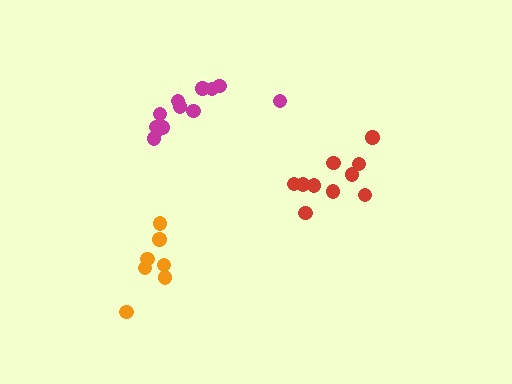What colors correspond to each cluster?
The clusters are colored: red, orange, magenta.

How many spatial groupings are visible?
There are 3 spatial groupings.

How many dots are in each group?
Group 1: 10 dots, Group 2: 7 dots, Group 3: 12 dots (29 total).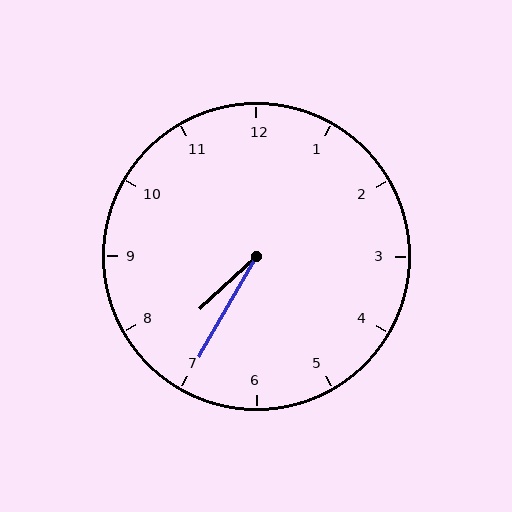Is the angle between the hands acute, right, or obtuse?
It is acute.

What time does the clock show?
7:35.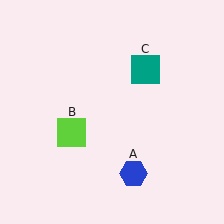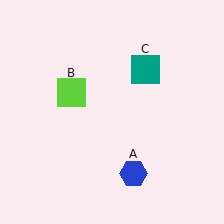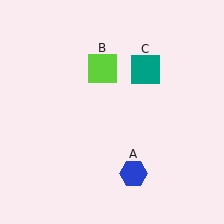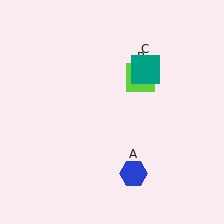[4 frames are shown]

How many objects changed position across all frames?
1 object changed position: lime square (object B).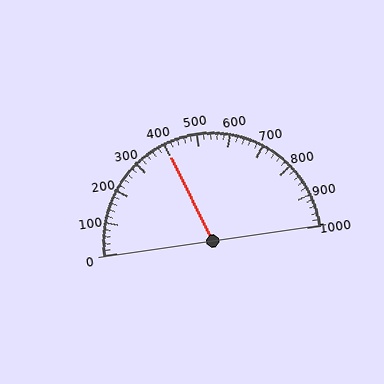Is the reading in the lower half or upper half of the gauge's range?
The reading is in the lower half of the range (0 to 1000).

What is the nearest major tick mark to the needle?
The nearest major tick mark is 400.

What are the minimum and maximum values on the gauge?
The gauge ranges from 0 to 1000.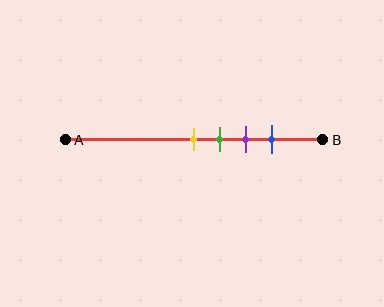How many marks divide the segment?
There are 4 marks dividing the segment.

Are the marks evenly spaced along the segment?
Yes, the marks are approximately evenly spaced.